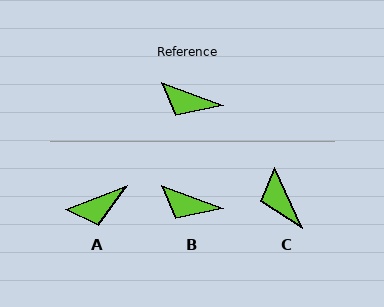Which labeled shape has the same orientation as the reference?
B.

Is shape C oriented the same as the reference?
No, it is off by about 45 degrees.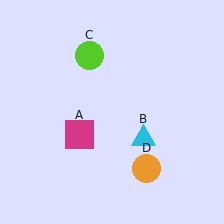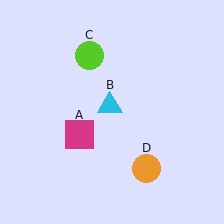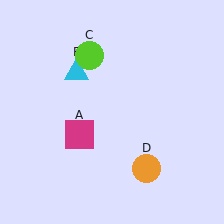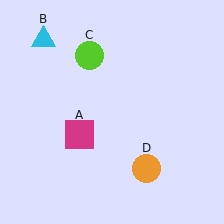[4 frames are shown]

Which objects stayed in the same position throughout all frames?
Magenta square (object A) and lime circle (object C) and orange circle (object D) remained stationary.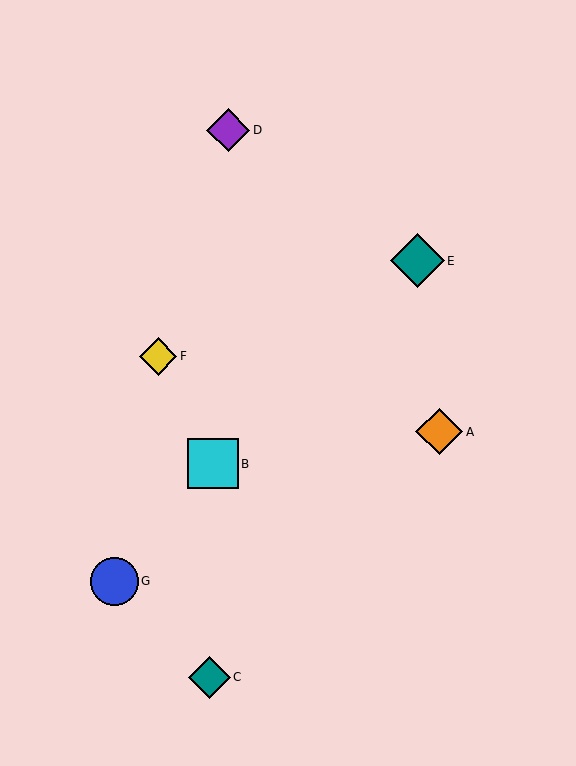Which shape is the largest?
The teal diamond (labeled E) is the largest.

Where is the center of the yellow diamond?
The center of the yellow diamond is at (158, 356).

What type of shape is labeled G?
Shape G is a blue circle.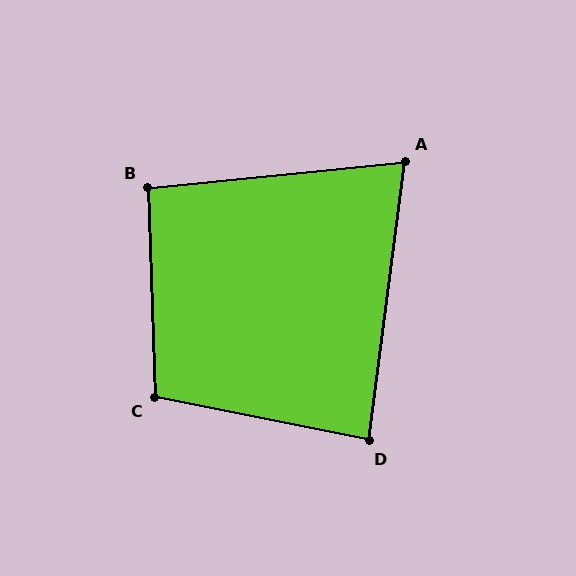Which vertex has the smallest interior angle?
A, at approximately 77 degrees.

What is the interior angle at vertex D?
Approximately 86 degrees (approximately right).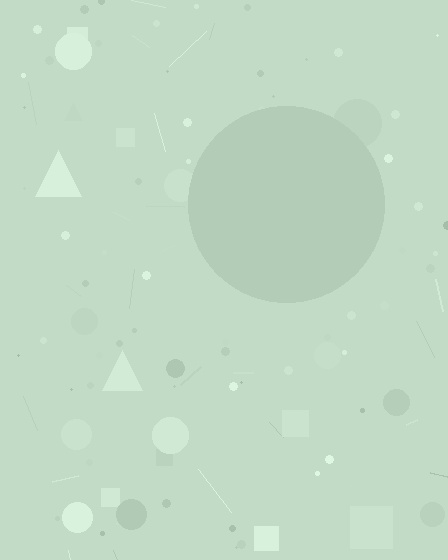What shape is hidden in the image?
A circle is hidden in the image.